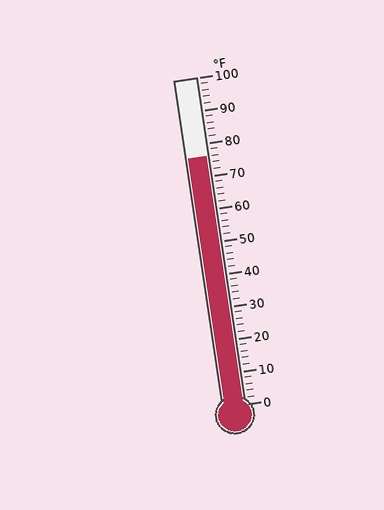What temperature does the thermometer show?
The thermometer shows approximately 76°F.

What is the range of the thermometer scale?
The thermometer scale ranges from 0°F to 100°F.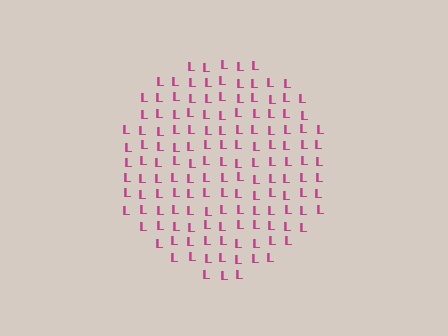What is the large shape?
The large shape is a circle.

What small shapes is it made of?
It is made of small letter L's.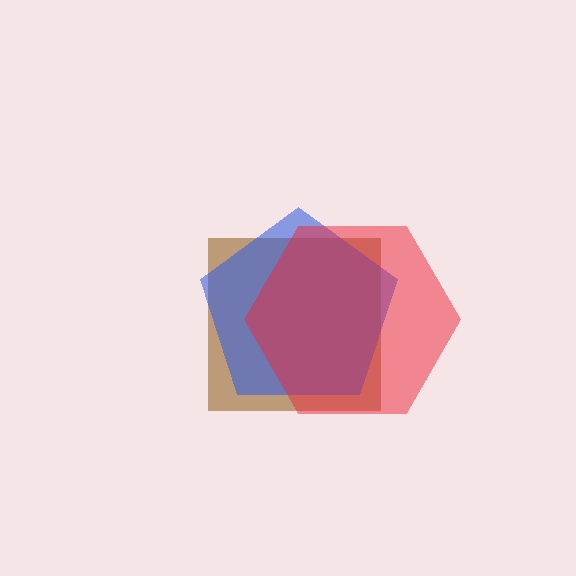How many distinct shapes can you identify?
There are 3 distinct shapes: a brown square, a blue pentagon, a red hexagon.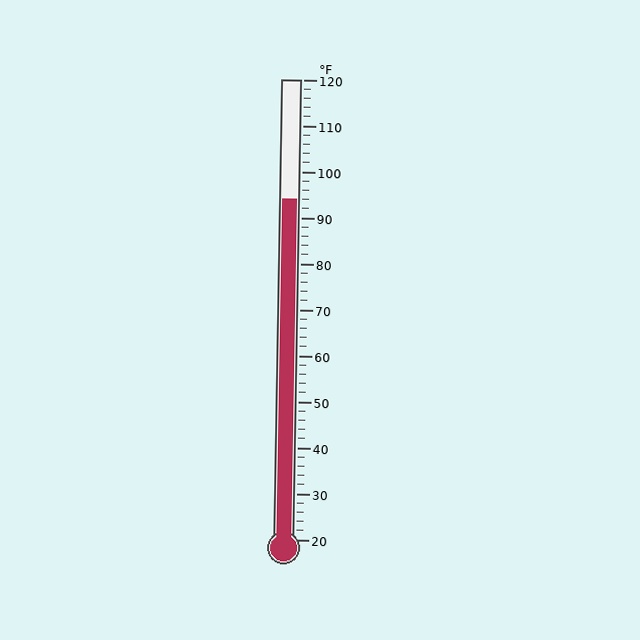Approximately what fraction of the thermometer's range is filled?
The thermometer is filled to approximately 75% of its range.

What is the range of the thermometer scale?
The thermometer scale ranges from 20°F to 120°F.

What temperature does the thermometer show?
The thermometer shows approximately 94°F.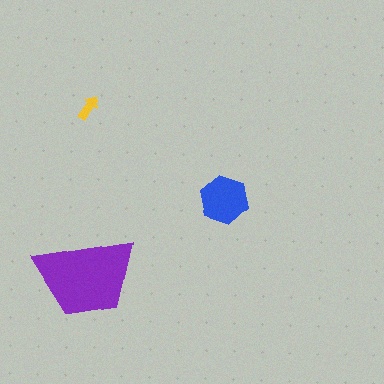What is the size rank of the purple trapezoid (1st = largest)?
1st.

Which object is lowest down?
The purple trapezoid is bottommost.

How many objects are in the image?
There are 3 objects in the image.